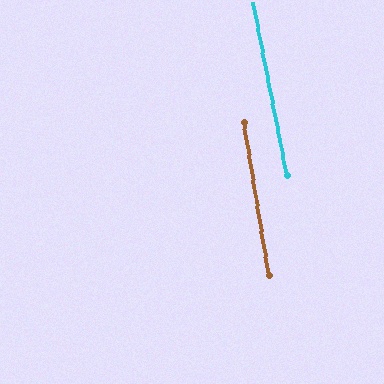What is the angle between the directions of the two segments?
Approximately 1 degree.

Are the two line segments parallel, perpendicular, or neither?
Parallel — their directions differ by only 1.4°.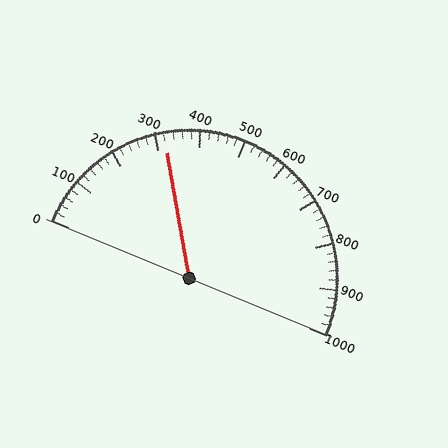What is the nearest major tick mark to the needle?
The nearest major tick mark is 300.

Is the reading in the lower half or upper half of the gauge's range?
The reading is in the lower half of the range (0 to 1000).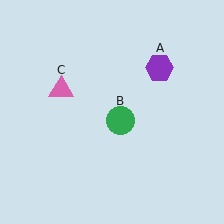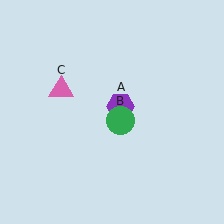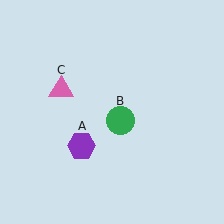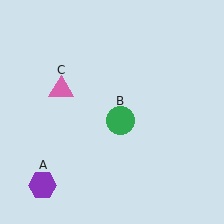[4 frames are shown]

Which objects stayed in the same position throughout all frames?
Green circle (object B) and pink triangle (object C) remained stationary.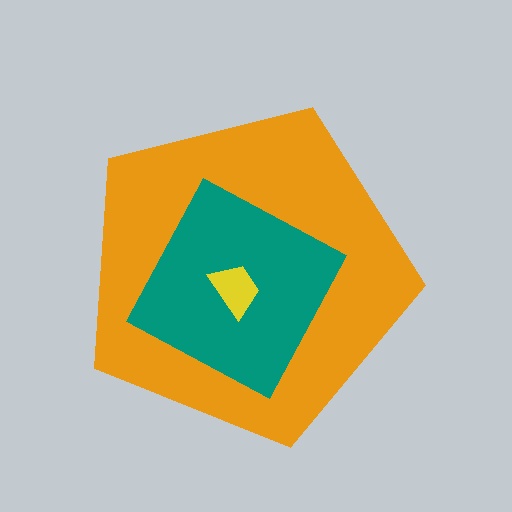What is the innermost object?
The yellow trapezoid.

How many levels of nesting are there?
3.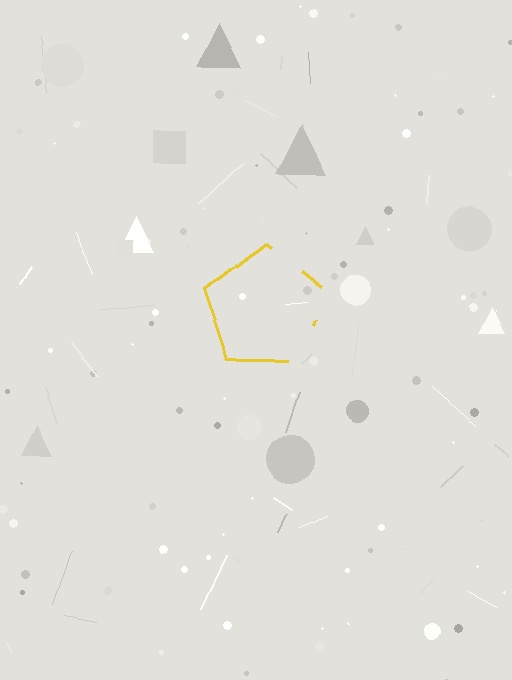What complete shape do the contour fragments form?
The contour fragments form a pentagon.